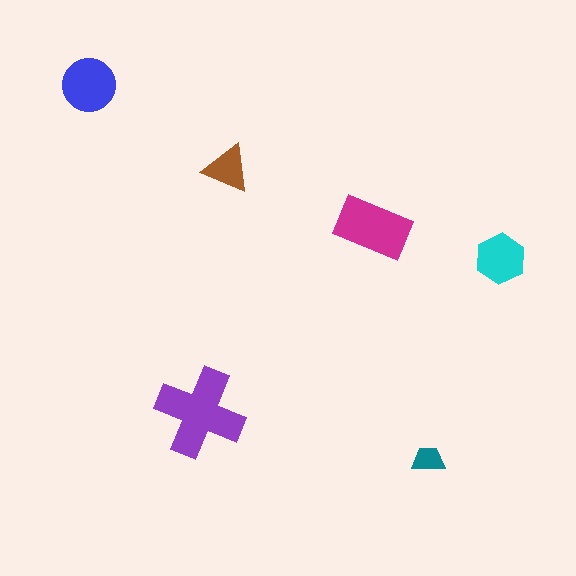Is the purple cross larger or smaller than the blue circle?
Larger.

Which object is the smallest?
The teal trapezoid.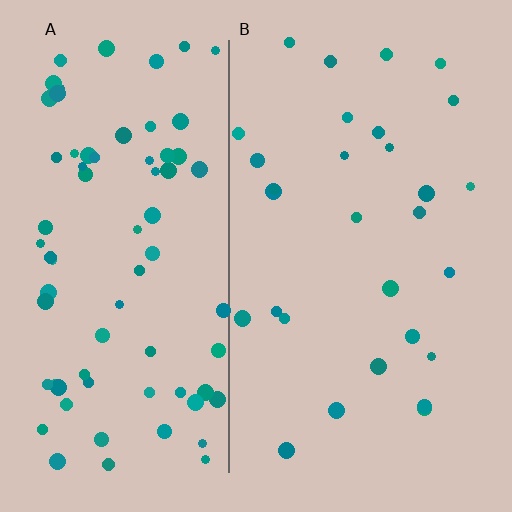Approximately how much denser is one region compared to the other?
Approximately 2.6× — region A over region B.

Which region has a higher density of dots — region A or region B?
A (the left).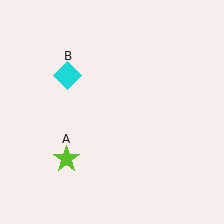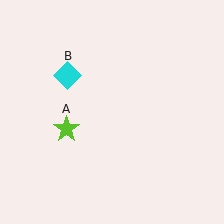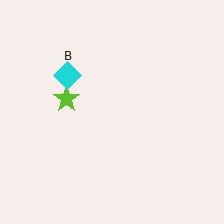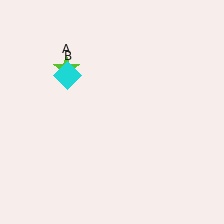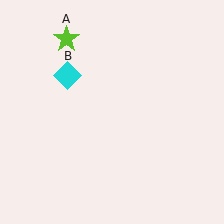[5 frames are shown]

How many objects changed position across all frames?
1 object changed position: lime star (object A).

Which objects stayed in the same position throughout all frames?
Cyan diamond (object B) remained stationary.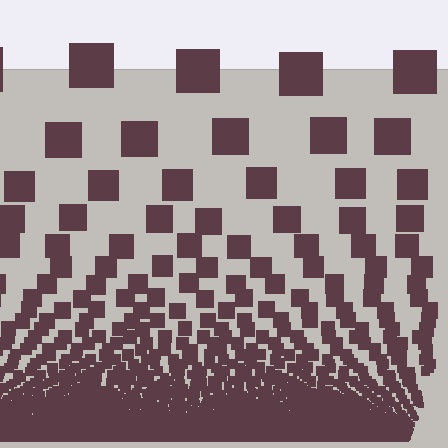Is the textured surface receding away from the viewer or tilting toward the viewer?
The surface appears to tilt toward the viewer. Texture elements get larger and sparser toward the top.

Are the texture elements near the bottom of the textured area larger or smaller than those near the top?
Smaller. The gradient is inverted — elements near the bottom are smaller and denser.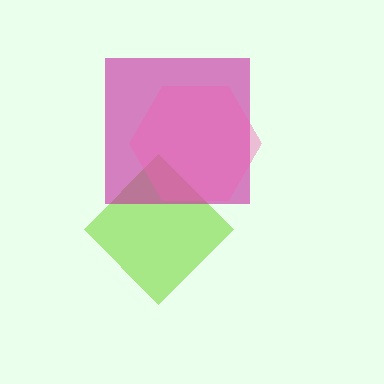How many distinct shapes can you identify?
There are 3 distinct shapes: a lime diamond, a magenta square, a pink hexagon.